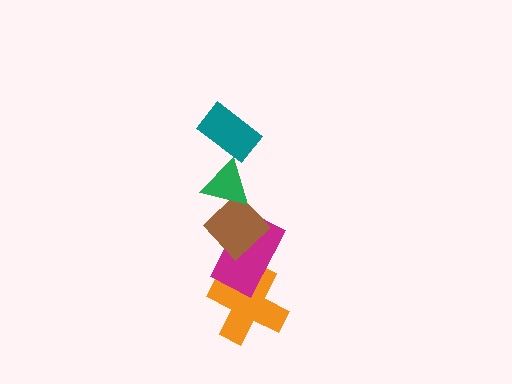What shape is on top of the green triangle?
The teal rectangle is on top of the green triangle.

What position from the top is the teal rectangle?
The teal rectangle is 1st from the top.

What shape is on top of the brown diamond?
The green triangle is on top of the brown diamond.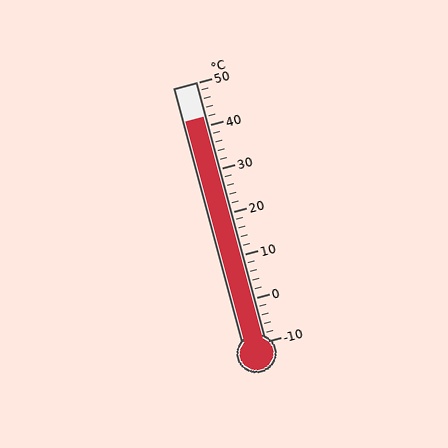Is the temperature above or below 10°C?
The temperature is above 10°C.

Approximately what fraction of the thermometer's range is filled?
The thermometer is filled to approximately 85% of its range.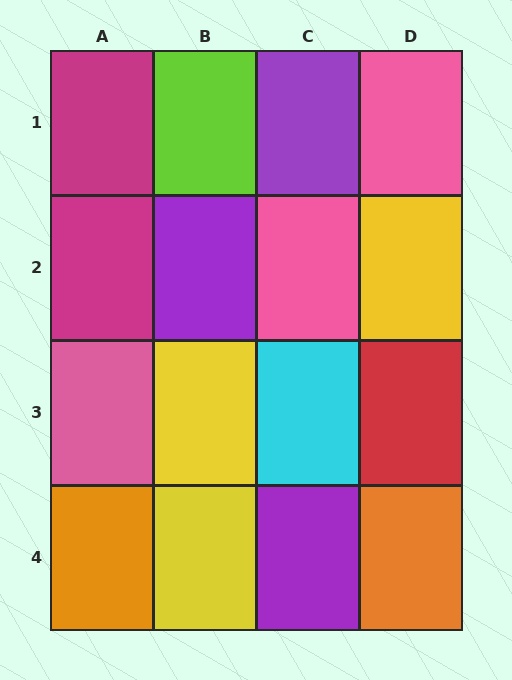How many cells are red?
1 cell is red.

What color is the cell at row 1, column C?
Purple.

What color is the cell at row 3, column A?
Pink.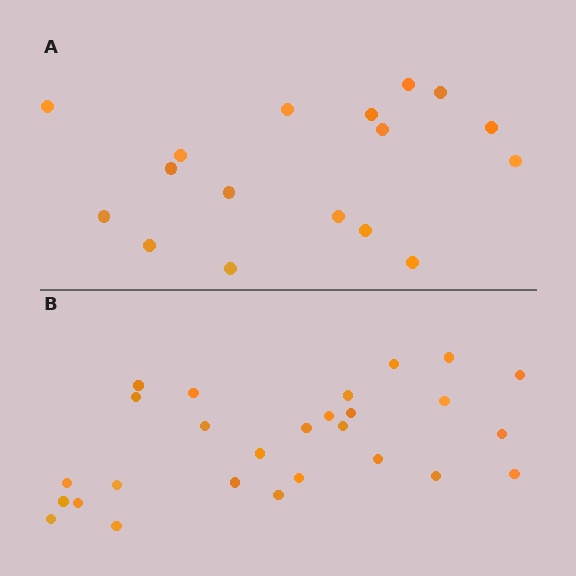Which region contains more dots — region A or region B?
Region B (the bottom region) has more dots.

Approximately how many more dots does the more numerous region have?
Region B has roughly 10 or so more dots than region A.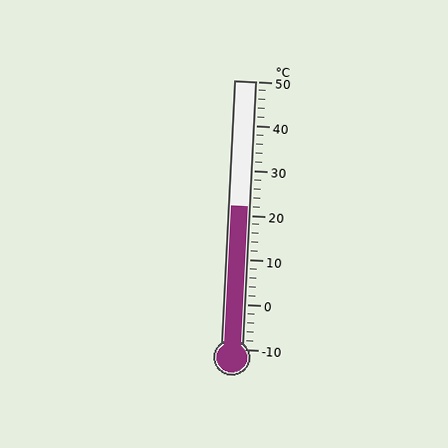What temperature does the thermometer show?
The thermometer shows approximately 22°C.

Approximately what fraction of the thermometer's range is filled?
The thermometer is filled to approximately 55% of its range.